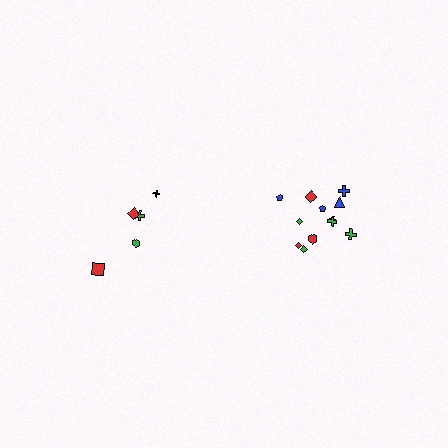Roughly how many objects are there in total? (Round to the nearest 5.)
Roughly 15 objects in total.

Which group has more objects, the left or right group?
The right group.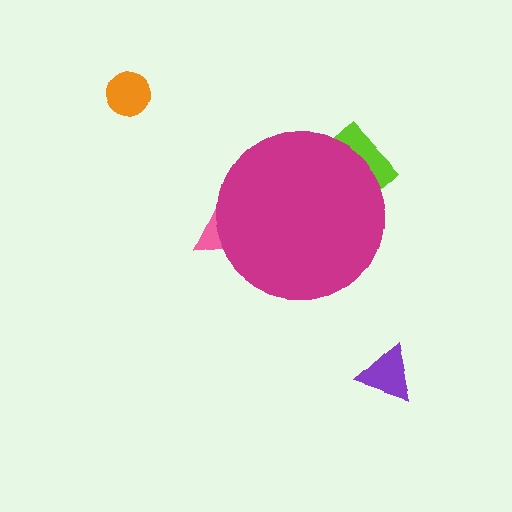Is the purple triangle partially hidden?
No, the purple triangle is fully visible.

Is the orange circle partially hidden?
No, the orange circle is fully visible.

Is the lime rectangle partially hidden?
Yes, the lime rectangle is partially hidden behind the magenta circle.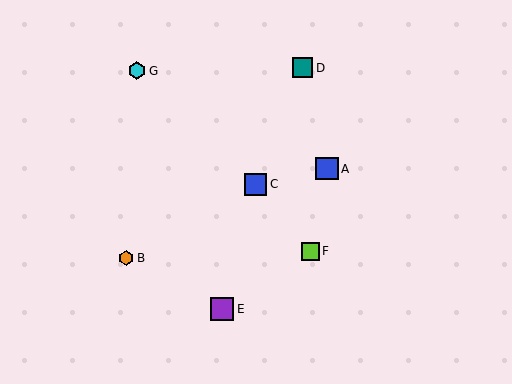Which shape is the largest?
The purple square (labeled E) is the largest.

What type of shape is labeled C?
Shape C is a blue square.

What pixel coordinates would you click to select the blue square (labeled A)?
Click at (327, 169) to select the blue square A.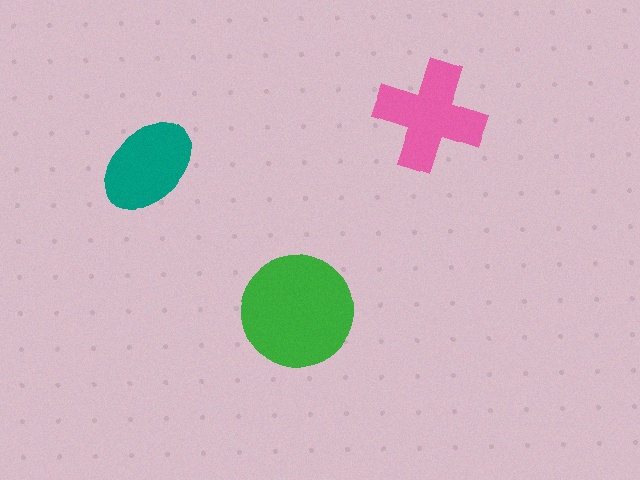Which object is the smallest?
The teal ellipse.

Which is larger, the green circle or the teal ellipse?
The green circle.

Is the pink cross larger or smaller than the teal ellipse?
Larger.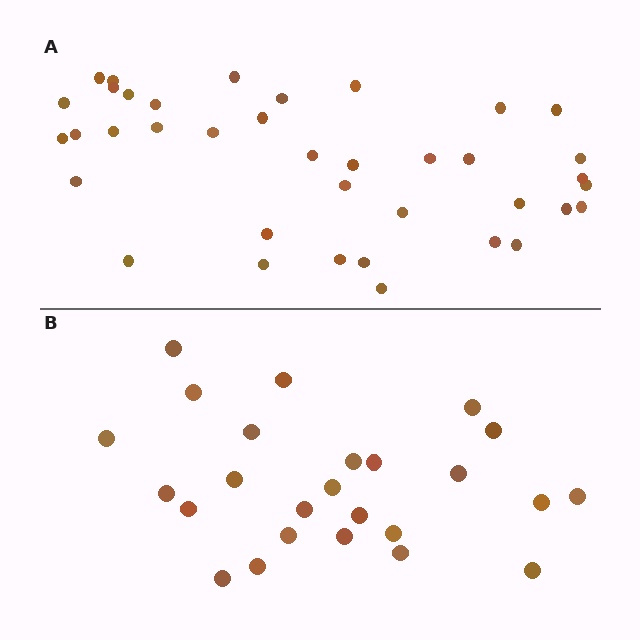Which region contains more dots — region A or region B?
Region A (the top region) has more dots.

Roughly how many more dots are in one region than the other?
Region A has approximately 15 more dots than region B.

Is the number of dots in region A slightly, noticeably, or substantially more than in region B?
Region A has substantially more. The ratio is roughly 1.5 to 1.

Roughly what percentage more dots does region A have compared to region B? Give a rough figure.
About 50% more.